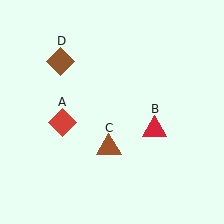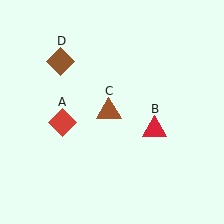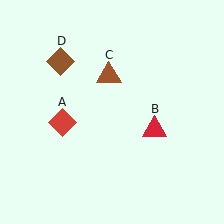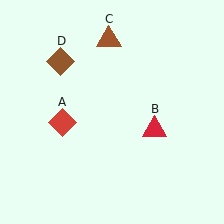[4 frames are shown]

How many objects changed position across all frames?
1 object changed position: brown triangle (object C).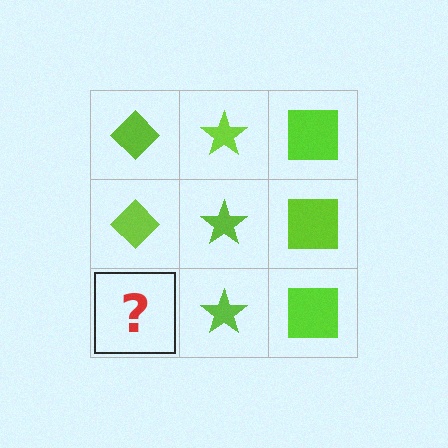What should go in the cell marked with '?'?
The missing cell should contain a lime diamond.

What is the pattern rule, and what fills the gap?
The rule is that each column has a consistent shape. The gap should be filled with a lime diamond.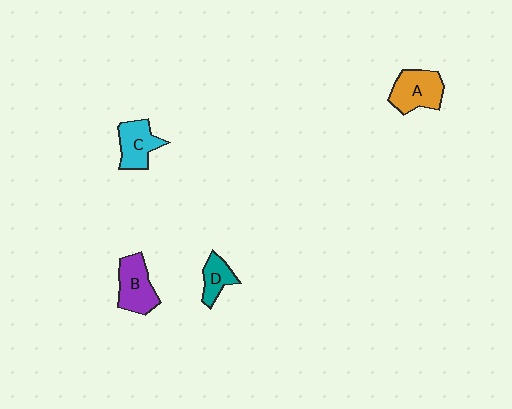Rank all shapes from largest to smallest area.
From largest to smallest: A (orange), B (purple), C (cyan), D (teal).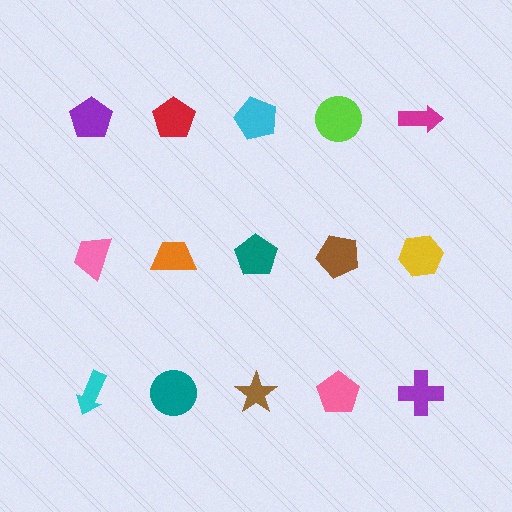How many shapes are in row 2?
5 shapes.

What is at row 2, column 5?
A yellow hexagon.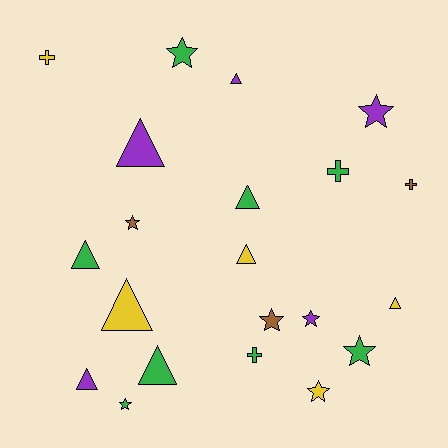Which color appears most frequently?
Green, with 8 objects.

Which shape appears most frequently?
Triangle, with 9 objects.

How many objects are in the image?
There are 21 objects.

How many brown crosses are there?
There is 1 brown cross.